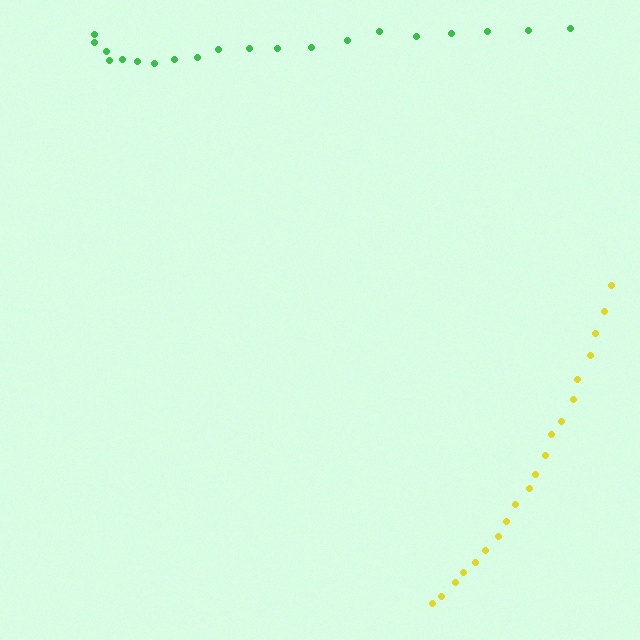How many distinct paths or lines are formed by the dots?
There are 2 distinct paths.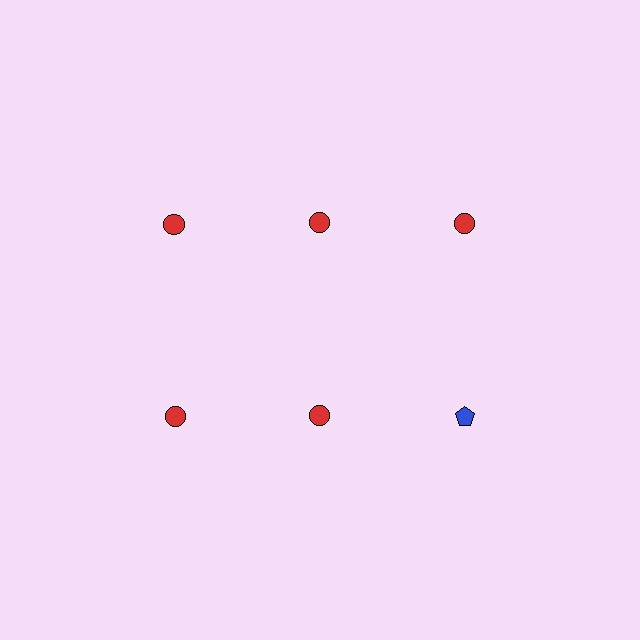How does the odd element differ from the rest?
It differs in both color (blue instead of red) and shape (pentagon instead of circle).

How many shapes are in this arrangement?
There are 6 shapes arranged in a grid pattern.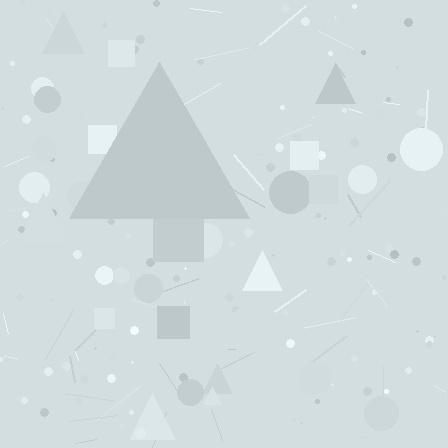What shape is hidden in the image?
A triangle is hidden in the image.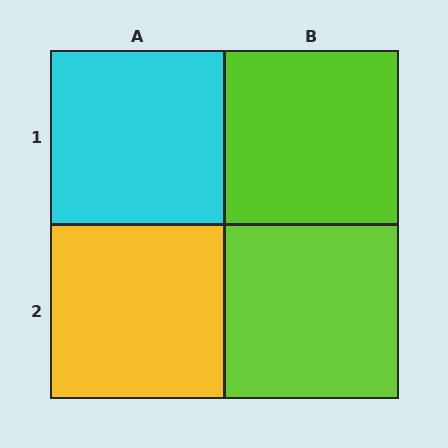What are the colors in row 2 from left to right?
Yellow, lime.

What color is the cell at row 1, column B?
Lime.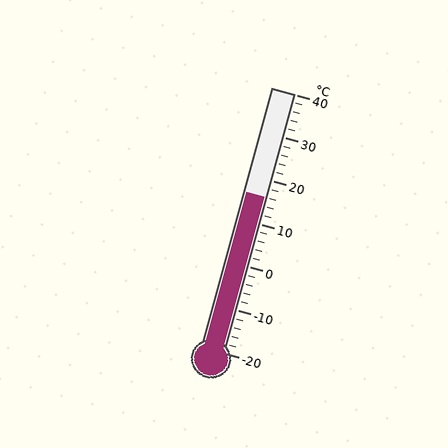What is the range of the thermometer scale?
The thermometer scale ranges from -20°C to 40°C.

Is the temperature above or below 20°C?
The temperature is below 20°C.